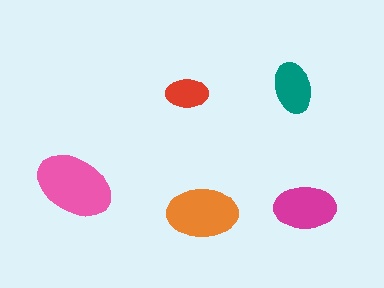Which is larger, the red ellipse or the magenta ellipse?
The magenta one.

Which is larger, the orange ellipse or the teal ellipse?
The orange one.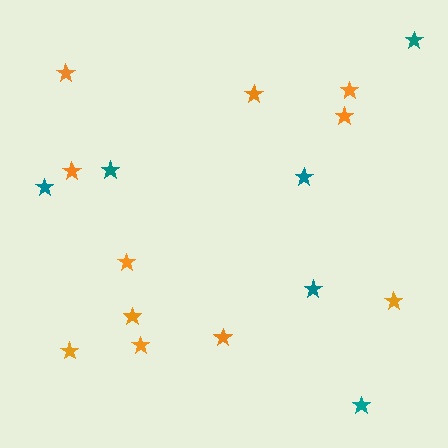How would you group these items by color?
There are 2 groups: one group of orange stars (11) and one group of teal stars (6).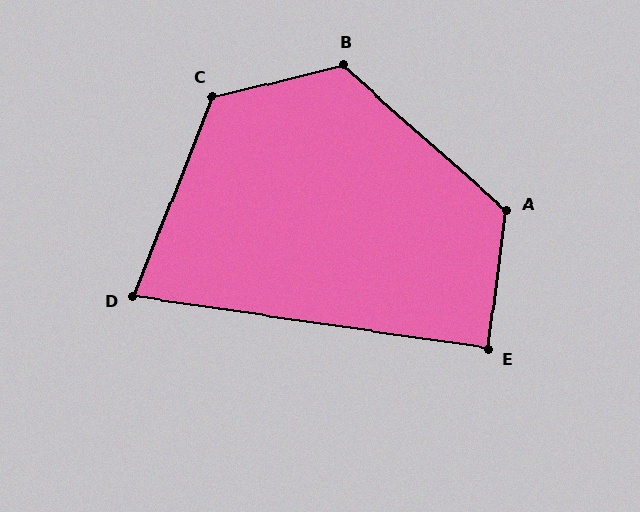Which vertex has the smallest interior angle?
D, at approximately 76 degrees.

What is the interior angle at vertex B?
Approximately 125 degrees (obtuse).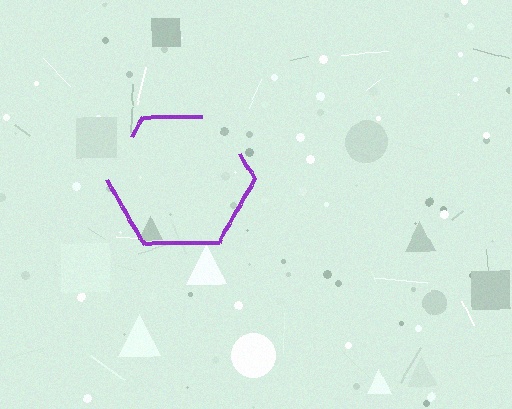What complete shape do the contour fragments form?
The contour fragments form a hexagon.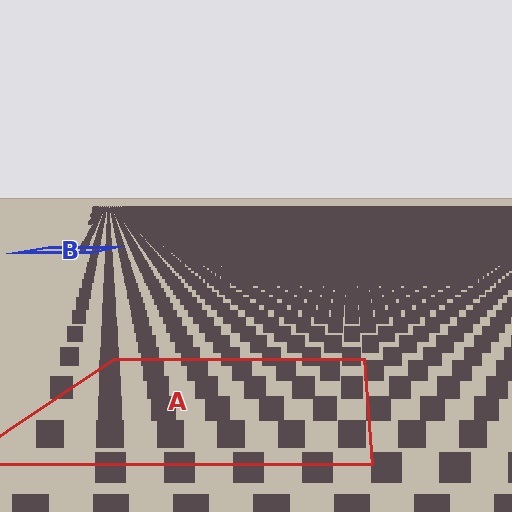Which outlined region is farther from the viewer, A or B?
Region B is farther from the viewer — the texture elements inside it appear smaller and more densely packed.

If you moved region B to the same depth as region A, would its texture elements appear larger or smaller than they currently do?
They would appear larger. At a closer depth, the same texture elements are projected at a bigger on-screen size.